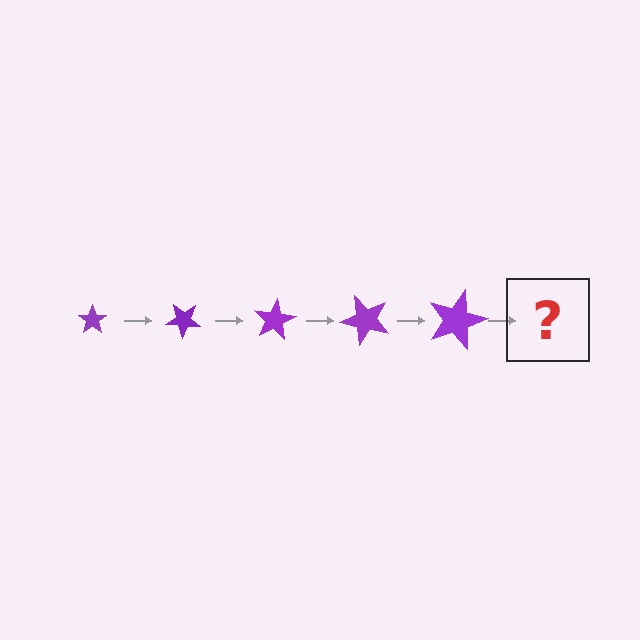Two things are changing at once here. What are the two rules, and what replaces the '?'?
The two rules are that the star grows larger each step and it rotates 40 degrees each step. The '?' should be a star, larger than the previous one and rotated 200 degrees from the start.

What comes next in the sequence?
The next element should be a star, larger than the previous one and rotated 200 degrees from the start.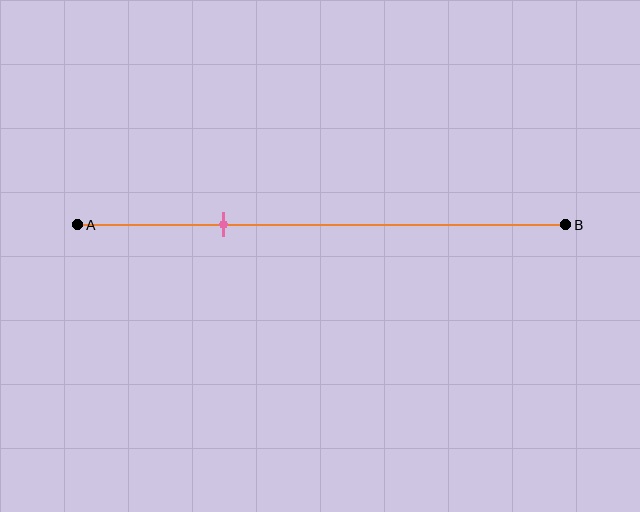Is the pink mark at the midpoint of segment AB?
No, the mark is at about 30% from A, not at the 50% midpoint.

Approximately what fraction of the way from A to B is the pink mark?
The pink mark is approximately 30% of the way from A to B.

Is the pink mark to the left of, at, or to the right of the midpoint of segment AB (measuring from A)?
The pink mark is to the left of the midpoint of segment AB.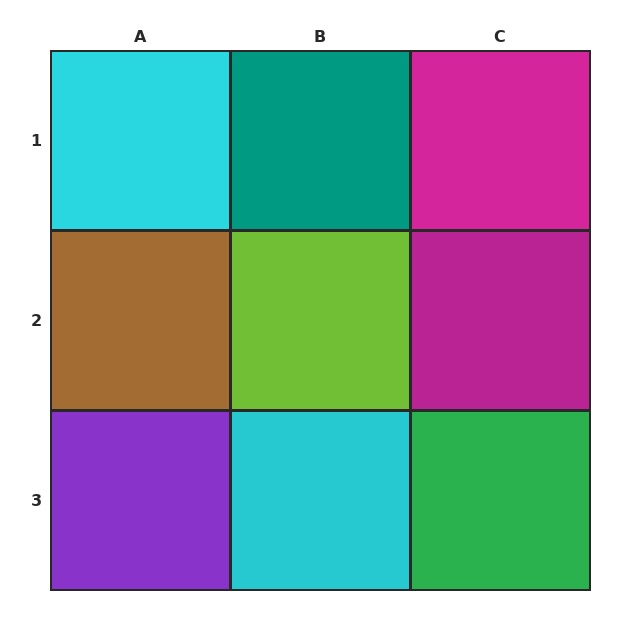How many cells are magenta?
2 cells are magenta.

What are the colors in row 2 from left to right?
Brown, lime, magenta.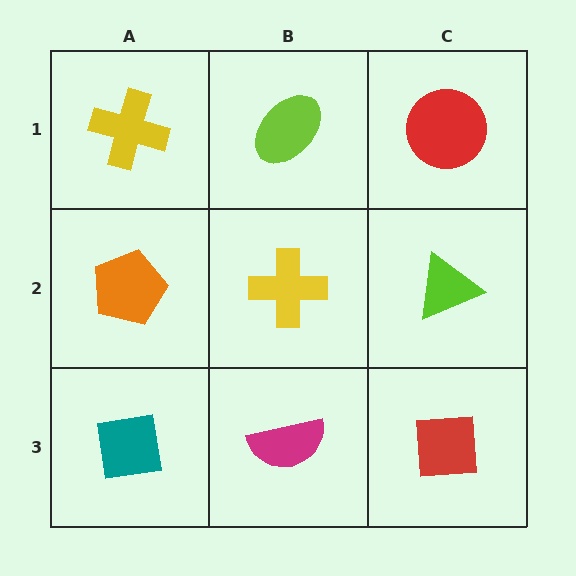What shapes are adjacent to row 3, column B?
A yellow cross (row 2, column B), a teal square (row 3, column A), a red square (row 3, column C).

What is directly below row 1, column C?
A lime triangle.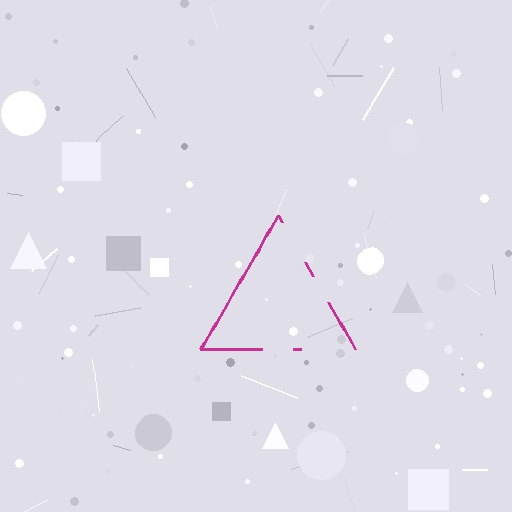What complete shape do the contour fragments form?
The contour fragments form a triangle.